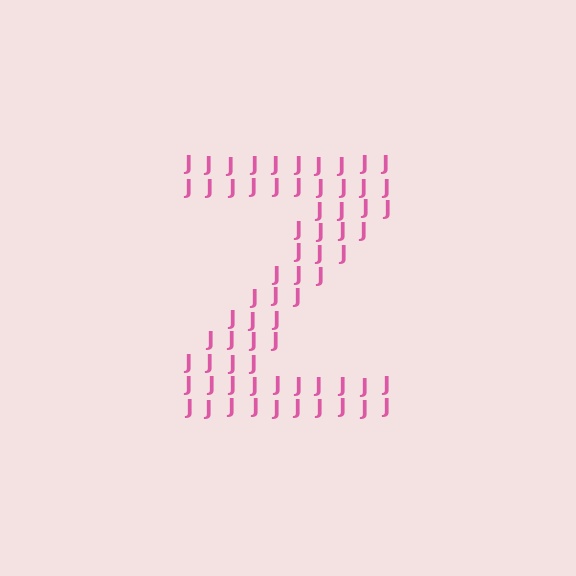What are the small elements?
The small elements are letter J's.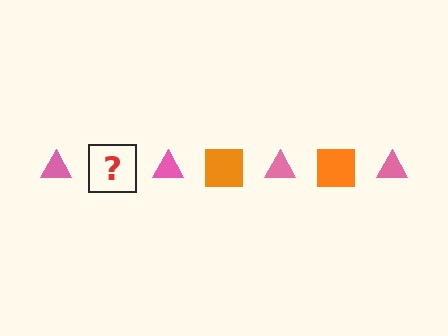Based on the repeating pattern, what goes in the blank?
The blank should be an orange square.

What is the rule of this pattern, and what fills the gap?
The rule is that the pattern alternates between pink triangle and orange square. The gap should be filled with an orange square.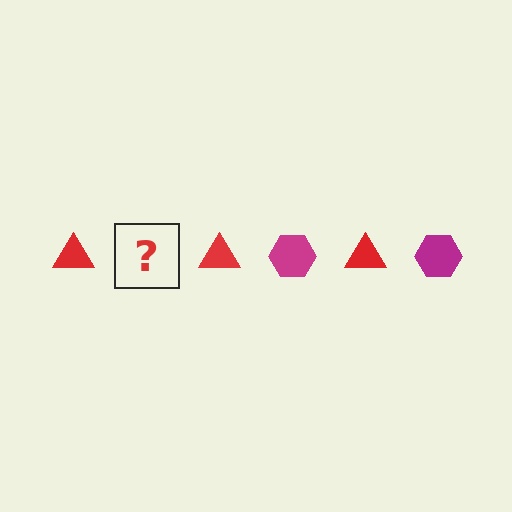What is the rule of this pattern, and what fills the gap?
The rule is that the pattern alternates between red triangle and magenta hexagon. The gap should be filled with a magenta hexagon.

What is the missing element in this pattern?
The missing element is a magenta hexagon.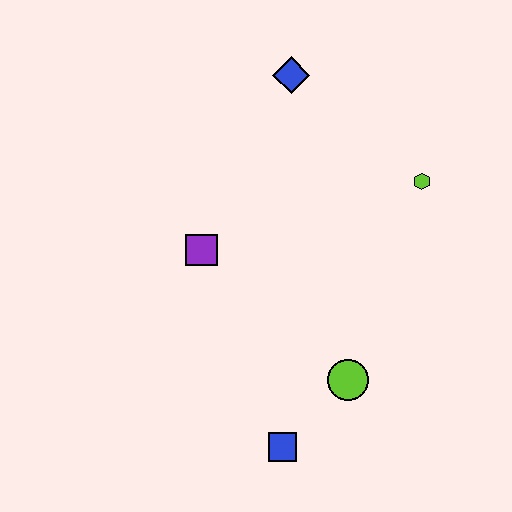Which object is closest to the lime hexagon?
The blue diamond is closest to the lime hexagon.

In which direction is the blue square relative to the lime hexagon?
The blue square is below the lime hexagon.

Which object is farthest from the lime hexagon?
The blue square is farthest from the lime hexagon.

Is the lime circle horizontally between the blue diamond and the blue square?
No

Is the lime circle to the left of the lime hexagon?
Yes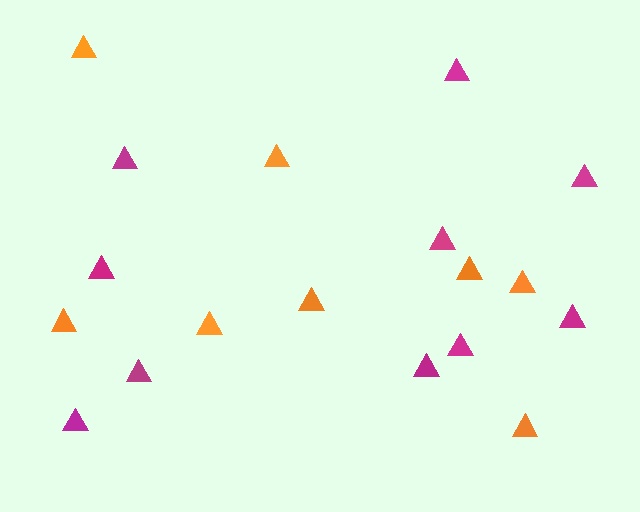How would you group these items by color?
There are 2 groups: one group of magenta triangles (10) and one group of orange triangles (8).